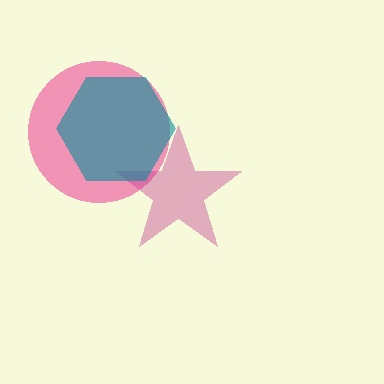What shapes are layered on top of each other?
The layered shapes are: a pink circle, a magenta star, a teal hexagon.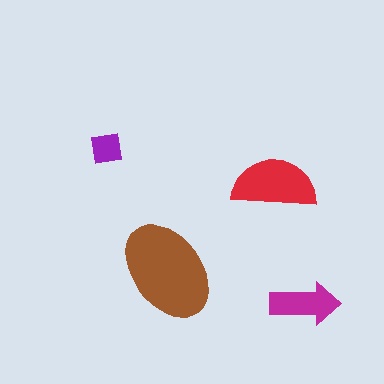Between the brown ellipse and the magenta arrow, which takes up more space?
The brown ellipse.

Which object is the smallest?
The purple square.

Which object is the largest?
The brown ellipse.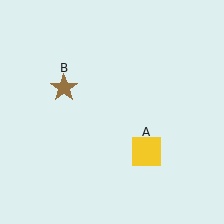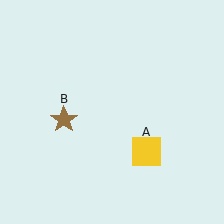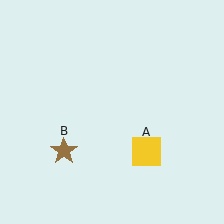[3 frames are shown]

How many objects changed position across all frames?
1 object changed position: brown star (object B).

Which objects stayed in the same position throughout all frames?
Yellow square (object A) remained stationary.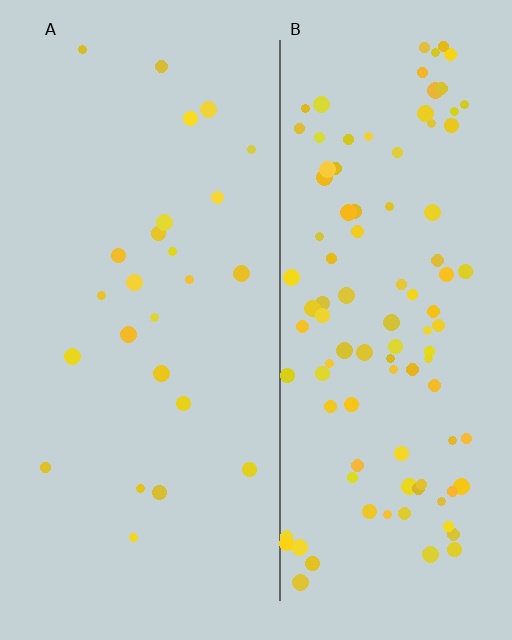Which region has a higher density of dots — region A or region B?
B (the right).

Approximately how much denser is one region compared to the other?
Approximately 4.2× — region B over region A.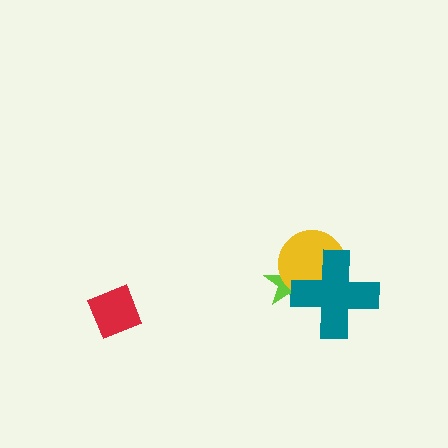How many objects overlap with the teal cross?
2 objects overlap with the teal cross.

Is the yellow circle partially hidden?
Yes, it is partially covered by another shape.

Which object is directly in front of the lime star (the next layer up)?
The yellow circle is directly in front of the lime star.